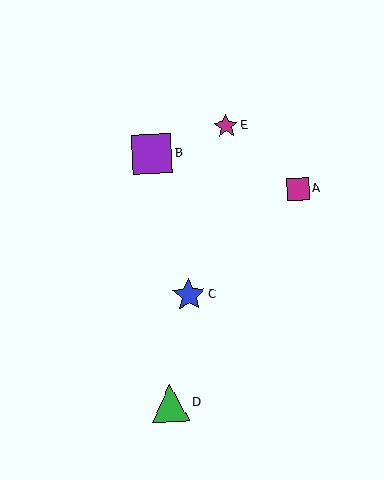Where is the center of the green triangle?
The center of the green triangle is at (170, 403).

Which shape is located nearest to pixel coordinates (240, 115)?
The magenta star (labeled E) at (226, 126) is nearest to that location.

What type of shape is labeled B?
Shape B is a purple square.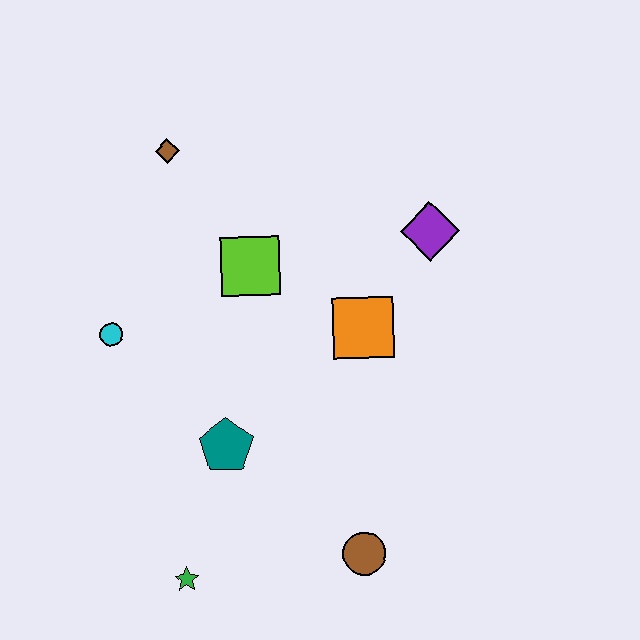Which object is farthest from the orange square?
The green star is farthest from the orange square.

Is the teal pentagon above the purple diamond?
No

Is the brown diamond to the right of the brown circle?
No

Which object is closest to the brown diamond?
The lime square is closest to the brown diamond.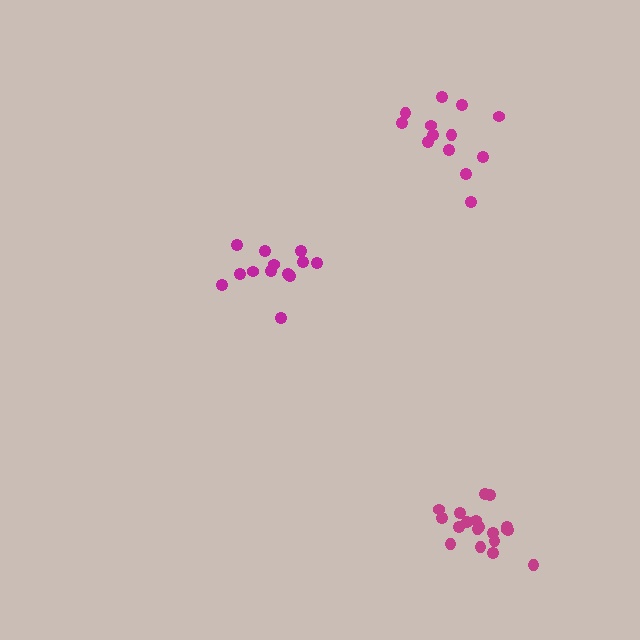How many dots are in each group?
Group 1: 13 dots, Group 2: 19 dots, Group 3: 13 dots (45 total).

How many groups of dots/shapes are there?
There are 3 groups.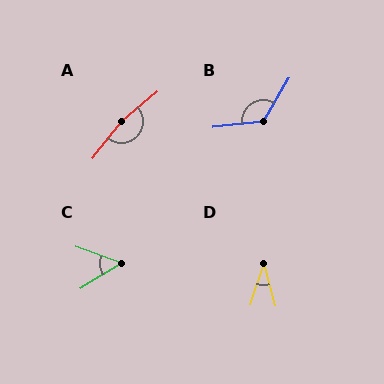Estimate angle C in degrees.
Approximately 52 degrees.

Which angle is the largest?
A, at approximately 168 degrees.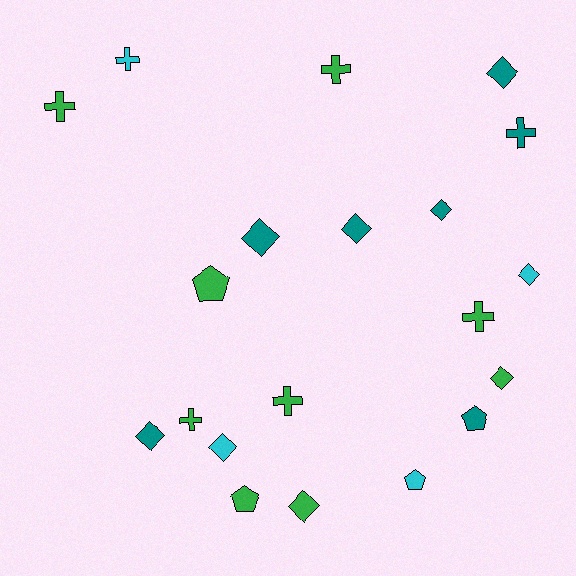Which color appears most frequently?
Green, with 9 objects.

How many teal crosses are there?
There is 1 teal cross.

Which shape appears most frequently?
Diamond, with 9 objects.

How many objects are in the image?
There are 20 objects.